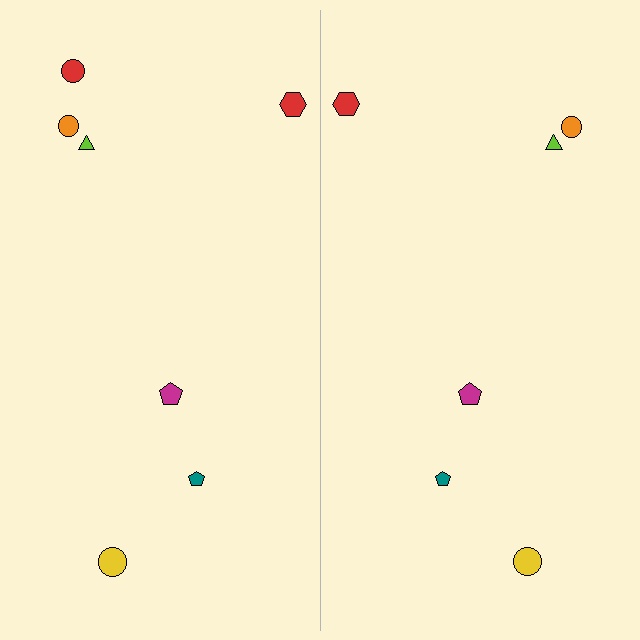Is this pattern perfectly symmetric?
No, the pattern is not perfectly symmetric. A red circle is missing from the right side.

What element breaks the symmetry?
A red circle is missing from the right side.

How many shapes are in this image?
There are 13 shapes in this image.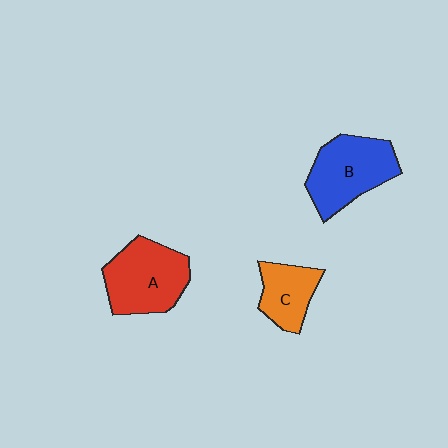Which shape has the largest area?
Shape A (red).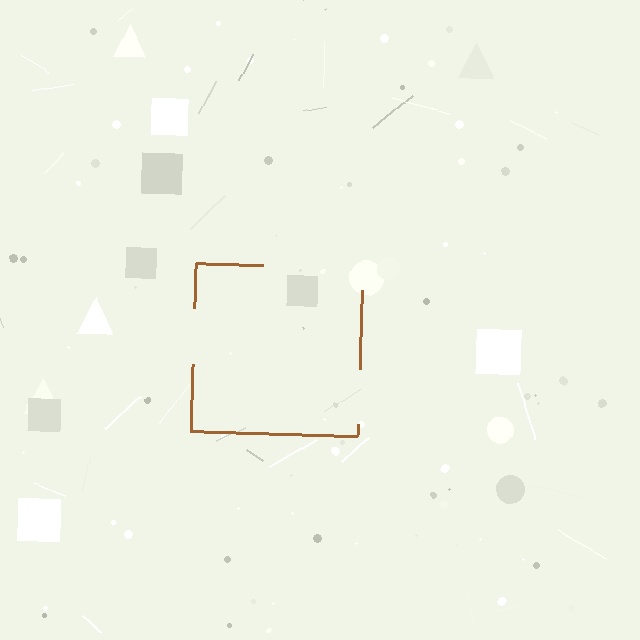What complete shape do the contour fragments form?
The contour fragments form a square.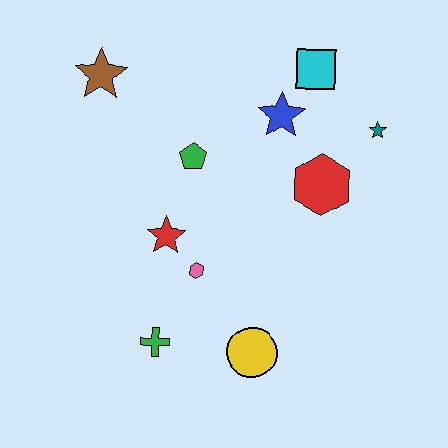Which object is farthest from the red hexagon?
The brown star is farthest from the red hexagon.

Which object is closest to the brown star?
The green pentagon is closest to the brown star.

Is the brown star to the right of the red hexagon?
No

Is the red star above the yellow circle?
Yes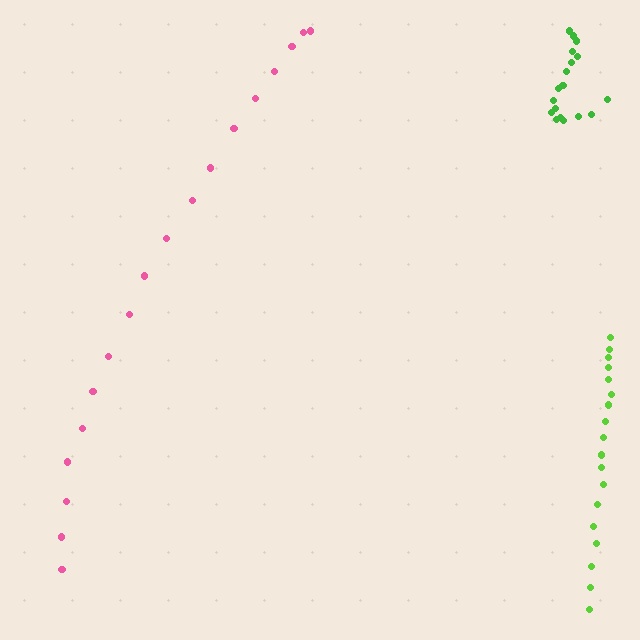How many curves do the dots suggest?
There are 3 distinct paths.